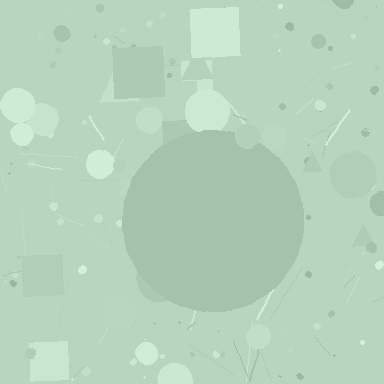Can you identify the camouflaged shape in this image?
The camouflaged shape is a circle.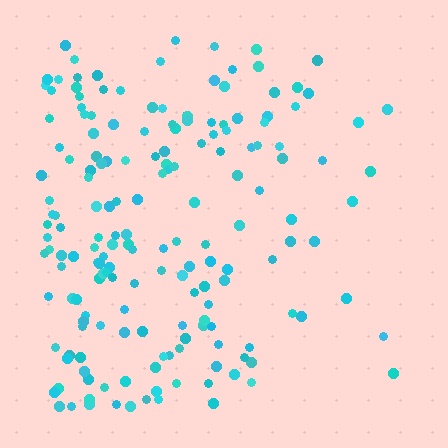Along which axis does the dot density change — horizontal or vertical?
Horizontal.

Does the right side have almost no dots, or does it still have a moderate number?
Still a moderate number, just noticeably fewer than the left.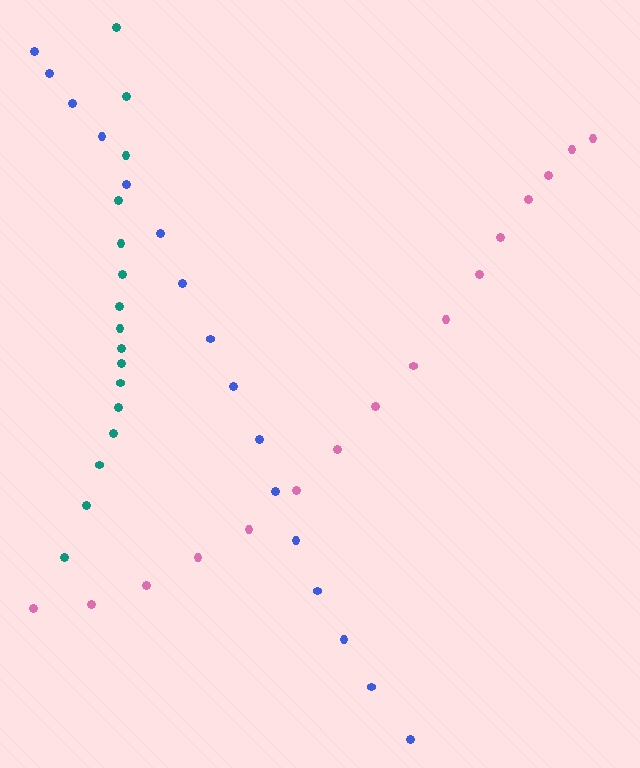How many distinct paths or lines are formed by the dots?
There are 3 distinct paths.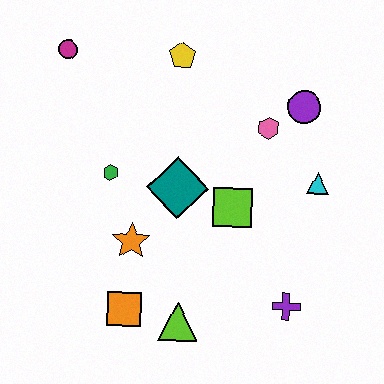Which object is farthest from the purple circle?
The orange square is farthest from the purple circle.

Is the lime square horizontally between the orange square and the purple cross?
Yes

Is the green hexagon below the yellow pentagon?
Yes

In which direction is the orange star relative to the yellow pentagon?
The orange star is below the yellow pentagon.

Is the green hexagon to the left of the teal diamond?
Yes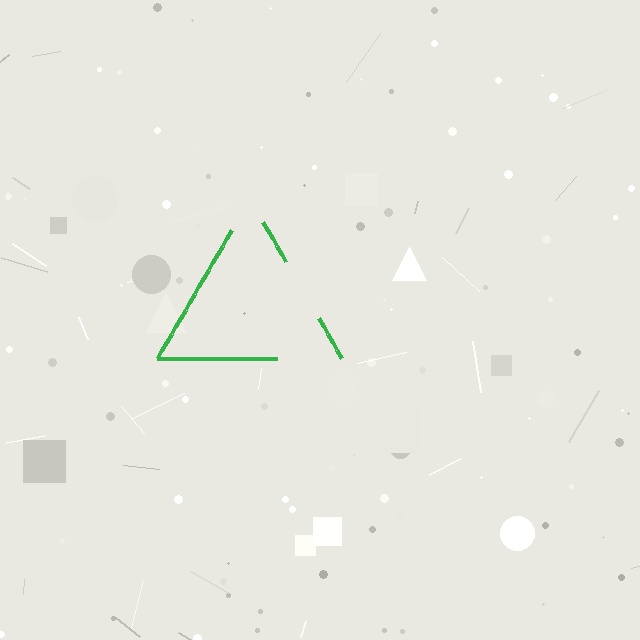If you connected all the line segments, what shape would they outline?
They would outline a triangle.